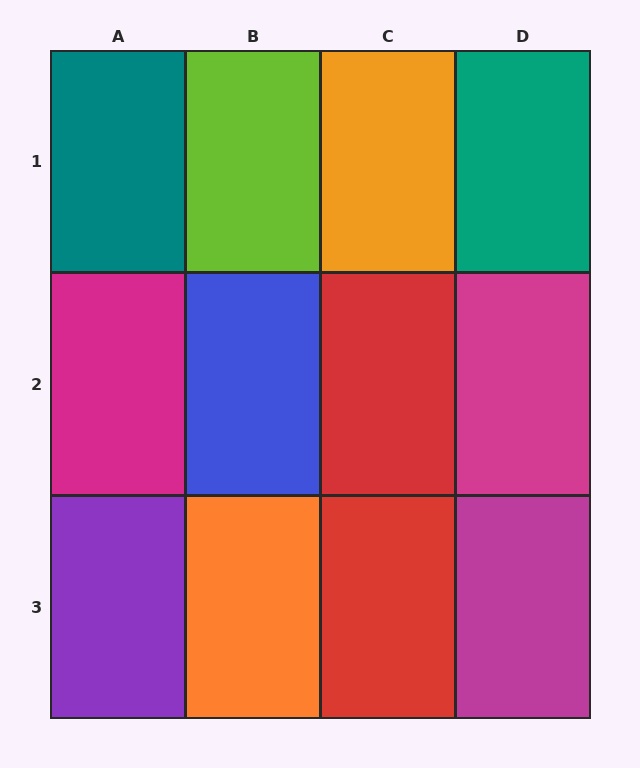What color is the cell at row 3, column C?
Red.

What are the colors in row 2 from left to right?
Magenta, blue, red, magenta.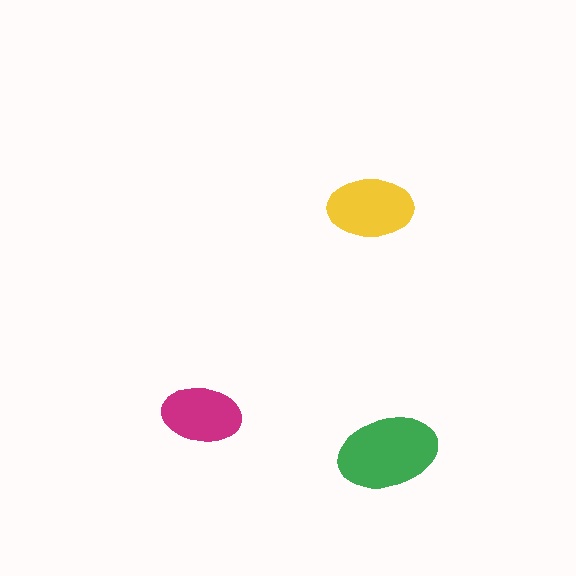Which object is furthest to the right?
The green ellipse is rightmost.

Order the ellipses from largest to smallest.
the green one, the yellow one, the magenta one.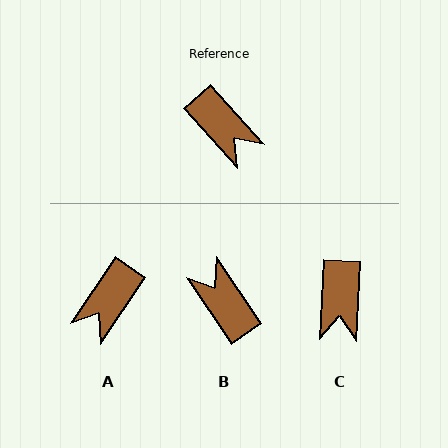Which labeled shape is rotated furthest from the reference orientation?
B, about 173 degrees away.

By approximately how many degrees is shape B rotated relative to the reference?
Approximately 173 degrees counter-clockwise.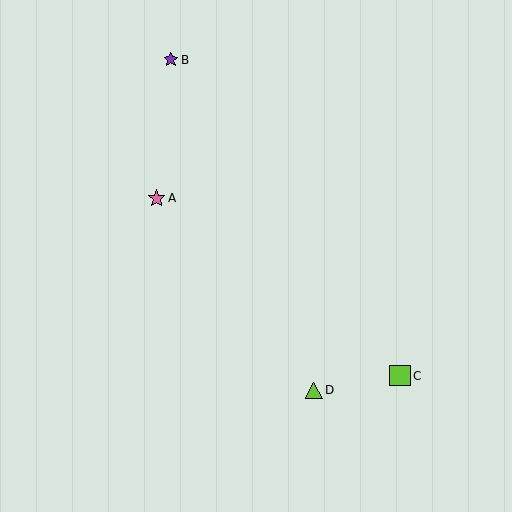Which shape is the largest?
The lime square (labeled C) is the largest.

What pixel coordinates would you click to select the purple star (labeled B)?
Click at (171, 60) to select the purple star B.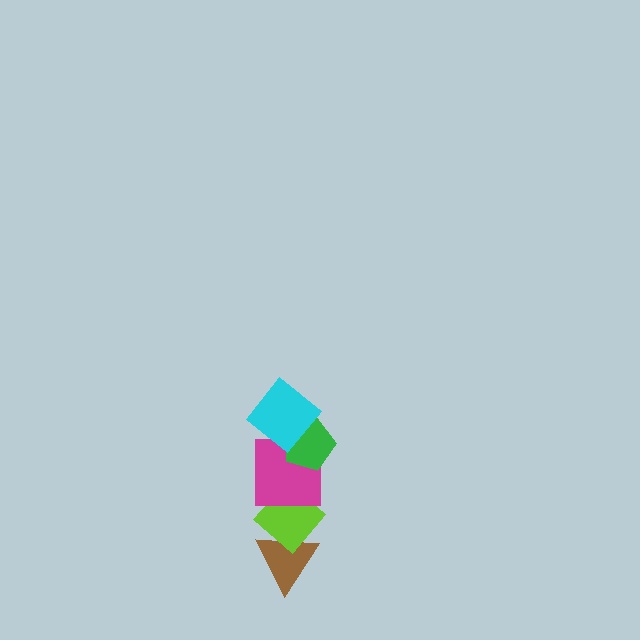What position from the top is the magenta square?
The magenta square is 3rd from the top.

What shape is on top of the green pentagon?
The cyan diamond is on top of the green pentagon.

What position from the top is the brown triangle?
The brown triangle is 5th from the top.